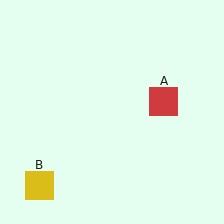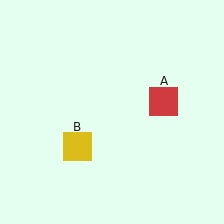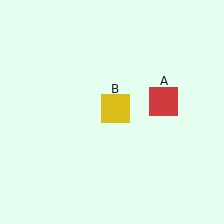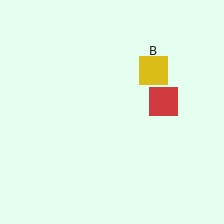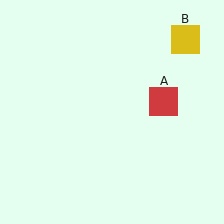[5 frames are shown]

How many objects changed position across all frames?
1 object changed position: yellow square (object B).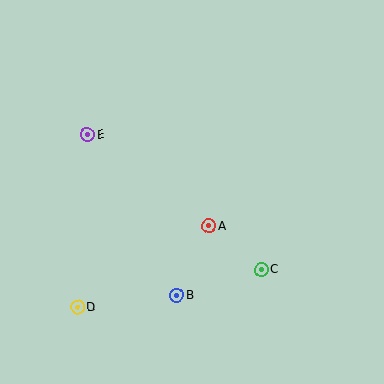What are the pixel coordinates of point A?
Point A is at (209, 226).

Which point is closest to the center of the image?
Point A at (209, 226) is closest to the center.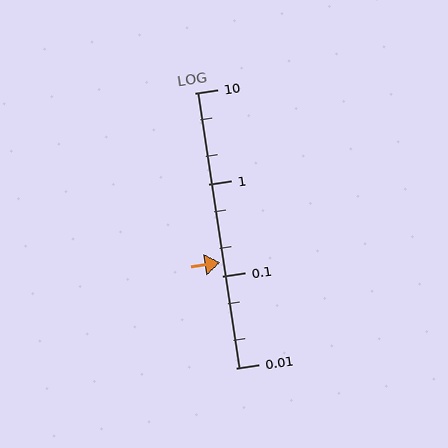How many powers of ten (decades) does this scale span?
The scale spans 3 decades, from 0.01 to 10.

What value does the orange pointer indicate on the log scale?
The pointer indicates approximately 0.14.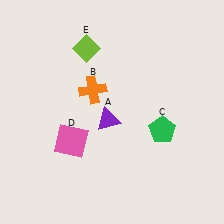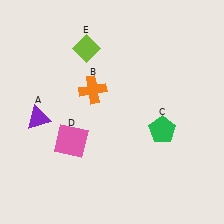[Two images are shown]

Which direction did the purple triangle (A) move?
The purple triangle (A) moved left.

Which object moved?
The purple triangle (A) moved left.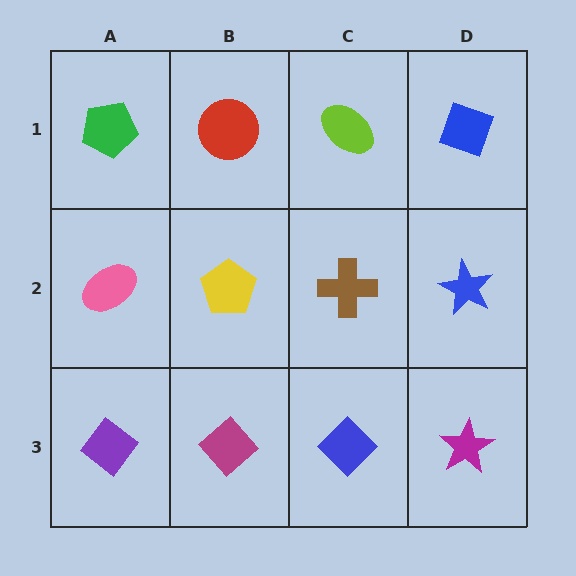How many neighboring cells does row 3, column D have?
2.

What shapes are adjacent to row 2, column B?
A red circle (row 1, column B), a magenta diamond (row 3, column B), a pink ellipse (row 2, column A), a brown cross (row 2, column C).